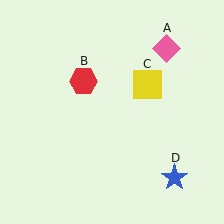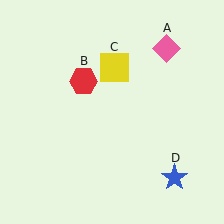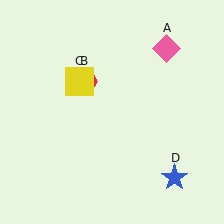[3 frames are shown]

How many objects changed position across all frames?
1 object changed position: yellow square (object C).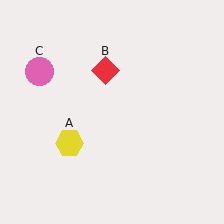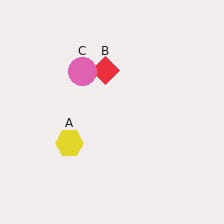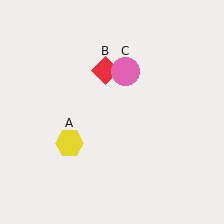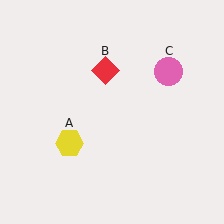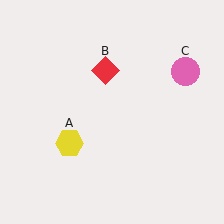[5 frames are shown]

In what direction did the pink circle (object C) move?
The pink circle (object C) moved right.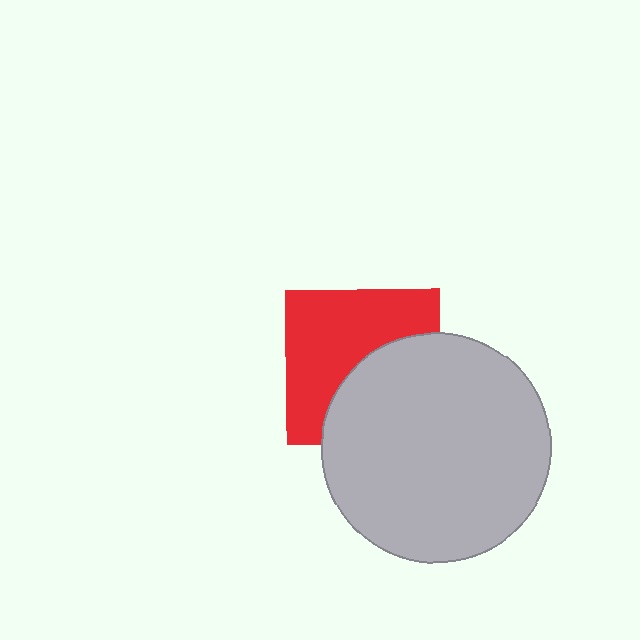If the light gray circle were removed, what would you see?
You would see the complete red square.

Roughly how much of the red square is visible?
About half of it is visible (roughly 56%).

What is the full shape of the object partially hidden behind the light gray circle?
The partially hidden object is a red square.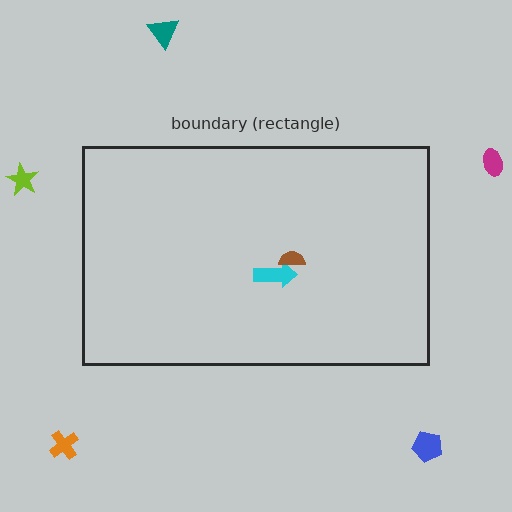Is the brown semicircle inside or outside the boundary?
Inside.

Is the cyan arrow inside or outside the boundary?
Inside.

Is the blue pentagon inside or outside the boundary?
Outside.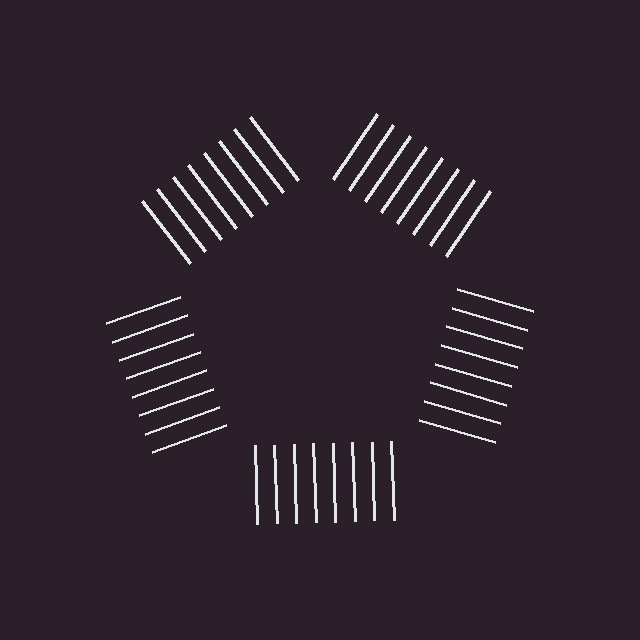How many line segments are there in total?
40 — 8 along each of the 5 edges.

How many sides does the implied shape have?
5 sides — the line-ends trace a pentagon.